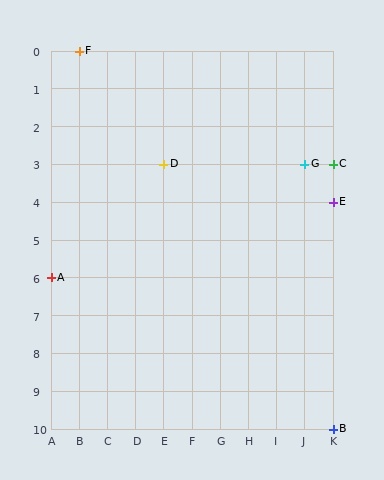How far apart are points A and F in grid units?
Points A and F are 1 column and 6 rows apart (about 6.1 grid units diagonally).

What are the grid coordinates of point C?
Point C is at grid coordinates (K, 3).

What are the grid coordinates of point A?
Point A is at grid coordinates (A, 6).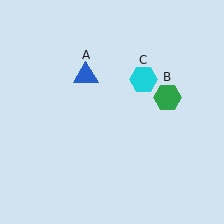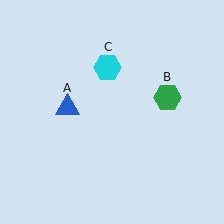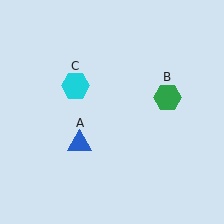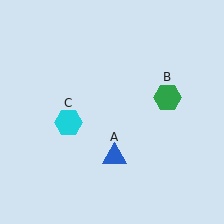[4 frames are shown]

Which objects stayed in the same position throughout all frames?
Green hexagon (object B) remained stationary.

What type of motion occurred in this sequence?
The blue triangle (object A), cyan hexagon (object C) rotated counterclockwise around the center of the scene.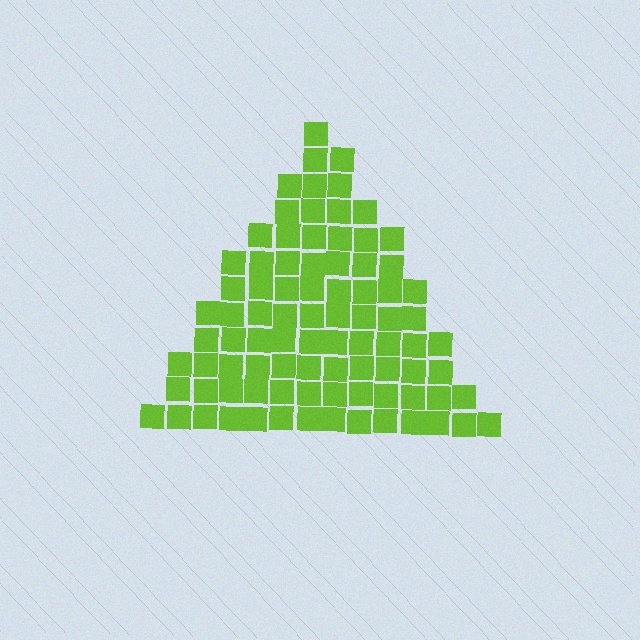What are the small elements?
The small elements are squares.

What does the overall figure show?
The overall figure shows a triangle.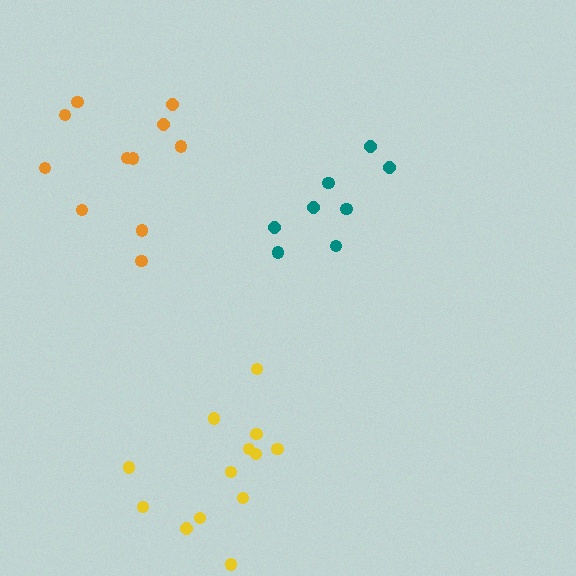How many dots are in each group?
Group 1: 13 dots, Group 2: 8 dots, Group 3: 11 dots (32 total).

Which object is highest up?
The orange cluster is topmost.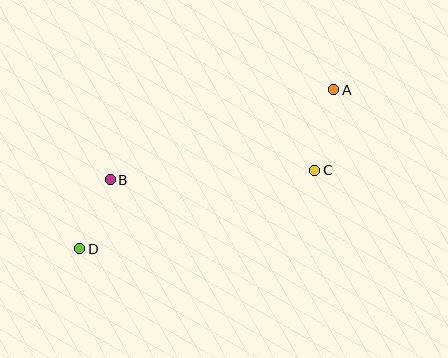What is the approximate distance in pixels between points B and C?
The distance between B and C is approximately 205 pixels.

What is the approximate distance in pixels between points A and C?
The distance between A and C is approximately 83 pixels.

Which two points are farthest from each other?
Points A and D are farthest from each other.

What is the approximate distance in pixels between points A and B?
The distance between A and B is approximately 241 pixels.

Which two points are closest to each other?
Points B and D are closest to each other.